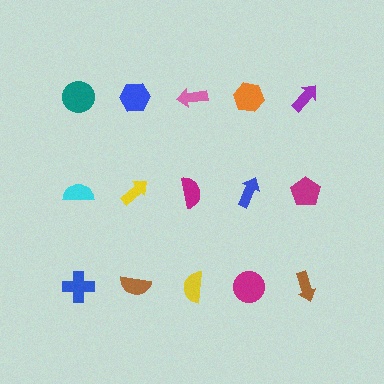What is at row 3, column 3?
A yellow semicircle.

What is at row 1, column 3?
A pink arrow.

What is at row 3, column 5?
A brown arrow.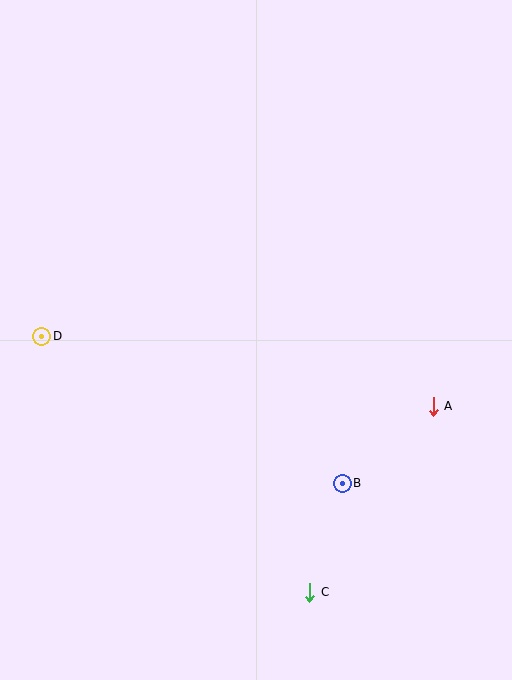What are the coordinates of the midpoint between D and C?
The midpoint between D and C is at (176, 464).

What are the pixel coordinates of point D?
Point D is at (42, 336).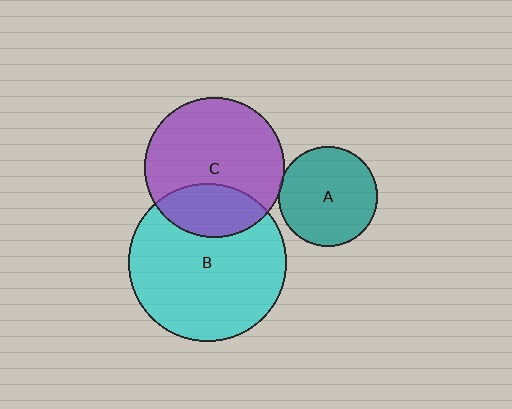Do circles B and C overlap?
Yes.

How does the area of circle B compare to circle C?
Approximately 1.3 times.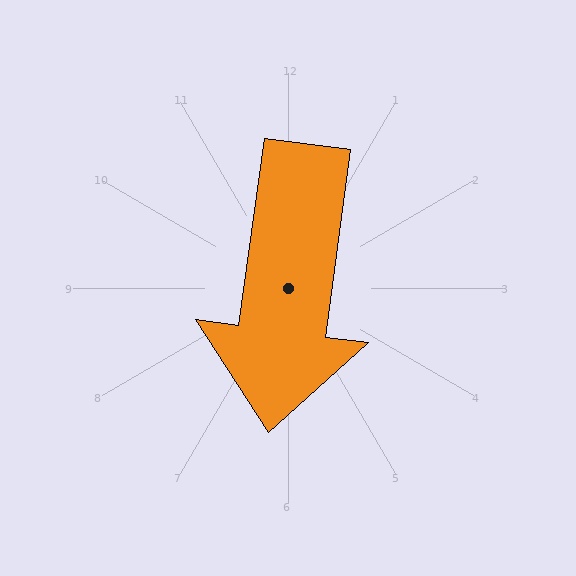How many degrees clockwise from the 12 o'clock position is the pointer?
Approximately 188 degrees.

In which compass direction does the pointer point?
South.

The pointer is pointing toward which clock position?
Roughly 6 o'clock.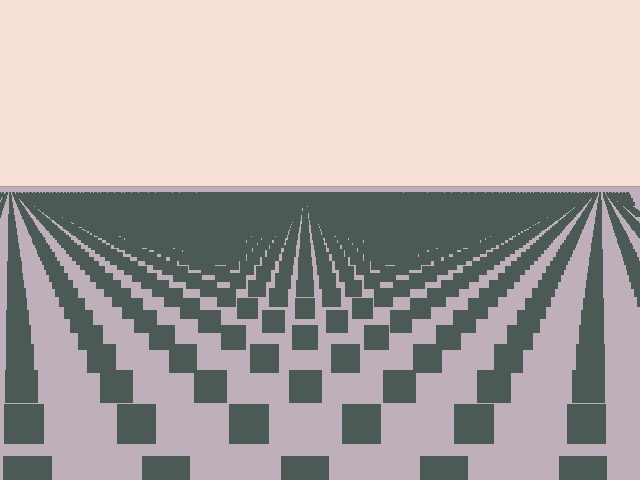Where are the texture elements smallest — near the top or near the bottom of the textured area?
Near the top.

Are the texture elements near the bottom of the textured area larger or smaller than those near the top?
Larger. Near the bottom, elements are closer to the viewer and appear at a bigger on-screen size.